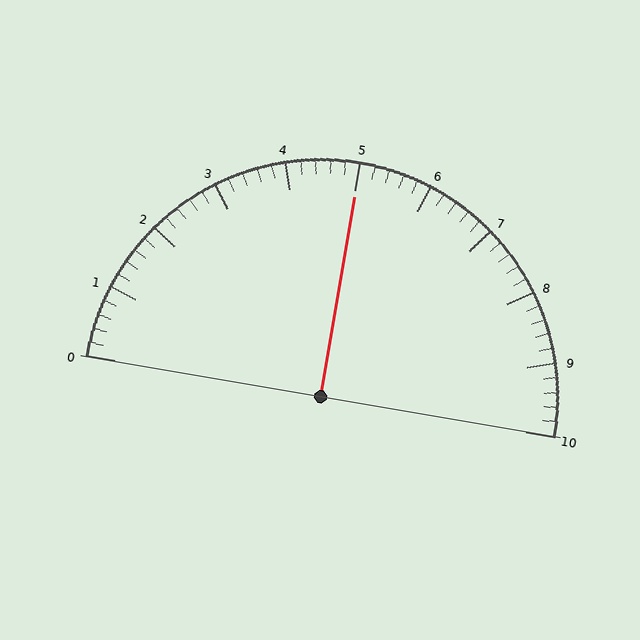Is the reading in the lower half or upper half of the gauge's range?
The reading is in the upper half of the range (0 to 10).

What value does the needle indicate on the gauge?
The needle indicates approximately 5.0.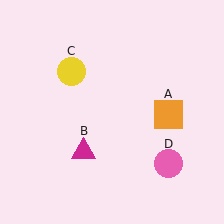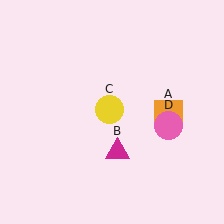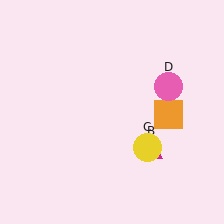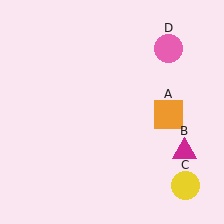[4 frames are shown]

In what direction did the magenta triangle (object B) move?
The magenta triangle (object B) moved right.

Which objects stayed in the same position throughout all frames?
Orange square (object A) remained stationary.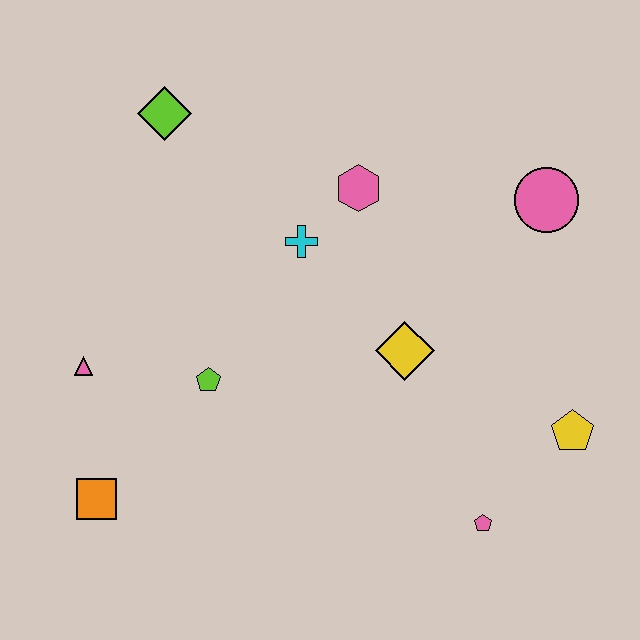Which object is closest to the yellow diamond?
The cyan cross is closest to the yellow diamond.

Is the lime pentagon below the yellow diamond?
Yes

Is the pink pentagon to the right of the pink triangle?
Yes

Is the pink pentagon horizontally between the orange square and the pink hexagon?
No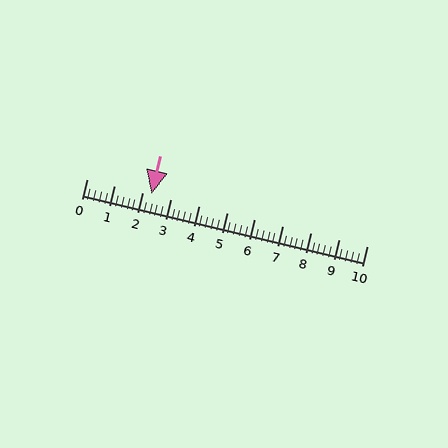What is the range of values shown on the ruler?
The ruler shows values from 0 to 10.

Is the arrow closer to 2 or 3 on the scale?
The arrow is closer to 2.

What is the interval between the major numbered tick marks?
The major tick marks are spaced 1 units apart.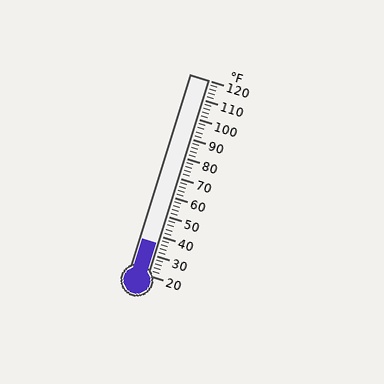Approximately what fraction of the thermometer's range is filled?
The thermometer is filled to approximately 15% of its range.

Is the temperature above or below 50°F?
The temperature is below 50°F.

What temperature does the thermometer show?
The thermometer shows approximately 36°F.